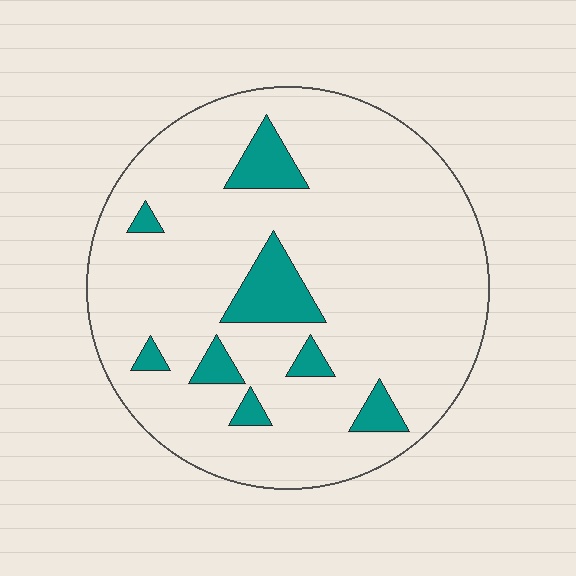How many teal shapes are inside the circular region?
8.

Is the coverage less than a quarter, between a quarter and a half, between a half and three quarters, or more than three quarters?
Less than a quarter.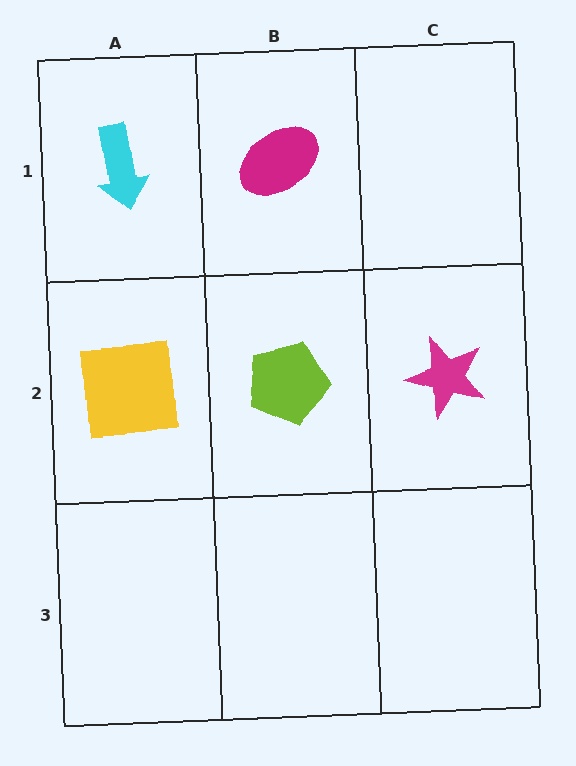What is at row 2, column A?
A yellow square.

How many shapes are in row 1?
2 shapes.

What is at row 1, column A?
A cyan arrow.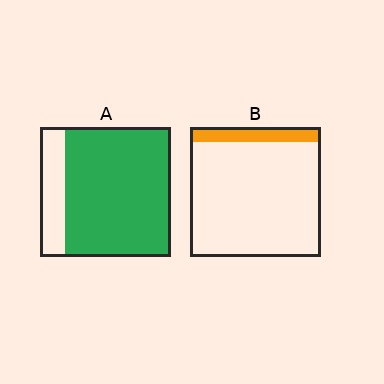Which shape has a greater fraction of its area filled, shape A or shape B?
Shape A.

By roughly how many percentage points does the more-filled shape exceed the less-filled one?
By roughly 70 percentage points (A over B).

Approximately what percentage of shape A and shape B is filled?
A is approximately 80% and B is approximately 10%.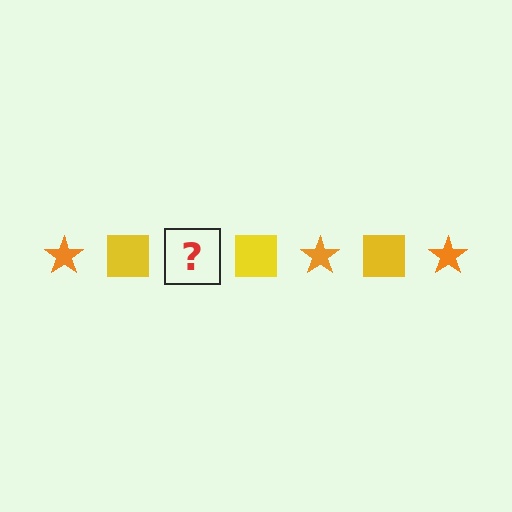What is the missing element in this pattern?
The missing element is an orange star.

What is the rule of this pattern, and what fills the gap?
The rule is that the pattern alternates between orange star and yellow square. The gap should be filled with an orange star.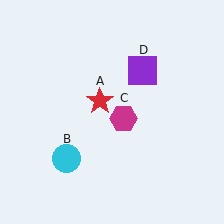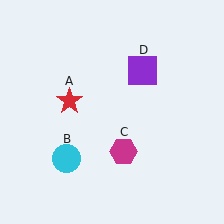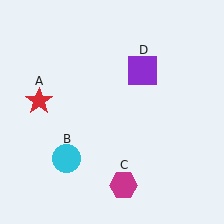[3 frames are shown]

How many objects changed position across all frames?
2 objects changed position: red star (object A), magenta hexagon (object C).